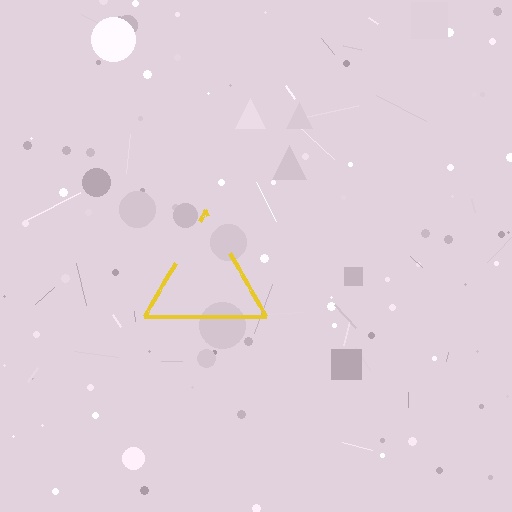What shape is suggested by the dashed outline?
The dashed outline suggests a triangle.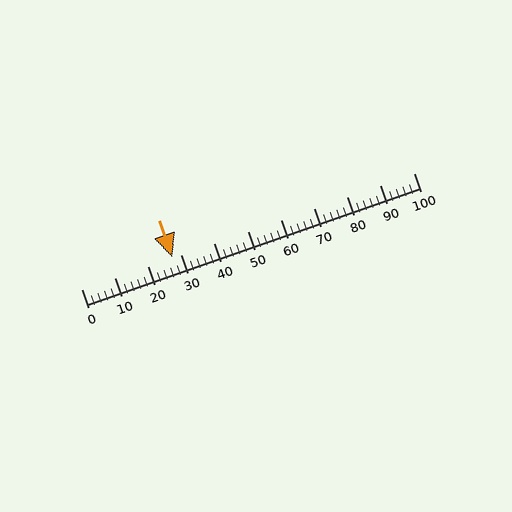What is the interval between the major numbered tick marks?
The major tick marks are spaced 10 units apart.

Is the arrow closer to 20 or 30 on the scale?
The arrow is closer to 30.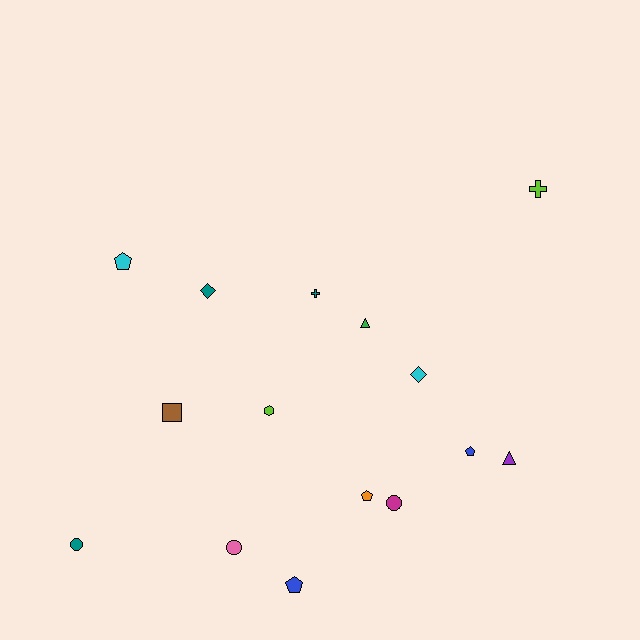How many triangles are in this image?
There are 2 triangles.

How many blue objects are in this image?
There are 2 blue objects.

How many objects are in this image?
There are 15 objects.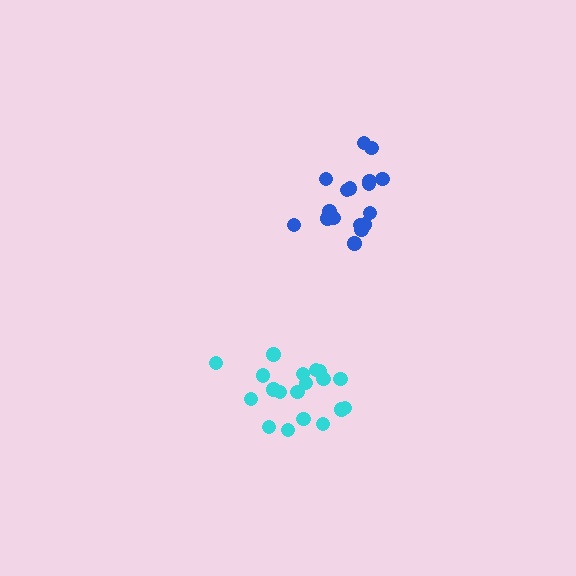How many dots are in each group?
Group 1: 17 dots, Group 2: 19 dots (36 total).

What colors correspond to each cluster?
The clusters are colored: blue, cyan.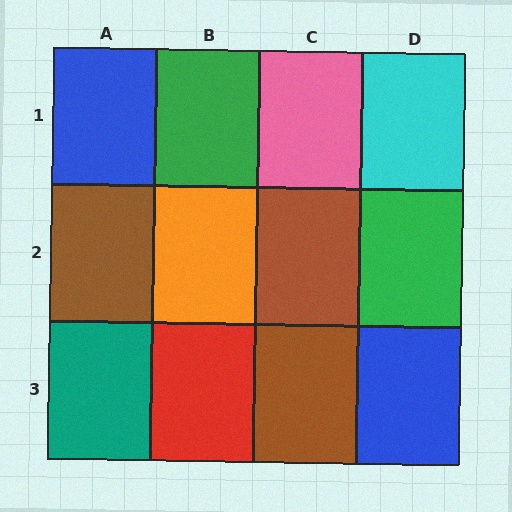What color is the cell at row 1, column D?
Cyan.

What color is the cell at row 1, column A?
Blue.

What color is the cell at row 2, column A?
Brown.